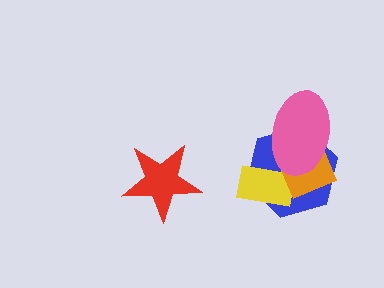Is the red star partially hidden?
No, no other shape covers it.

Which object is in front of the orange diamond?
The pink ellipse is in front of the orange diamond.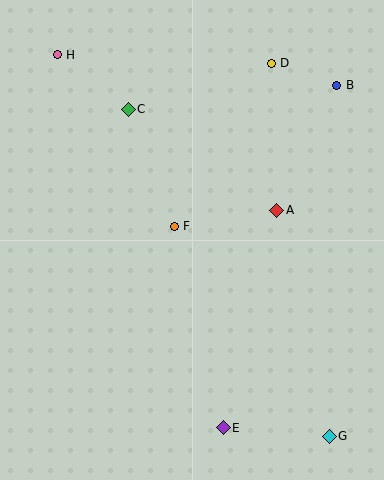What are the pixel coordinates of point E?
Point E is at (223, 428).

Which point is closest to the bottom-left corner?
Point E is closest to the bottom-left corner.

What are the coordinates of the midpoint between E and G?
The midpoint between E and G is at (276, 432).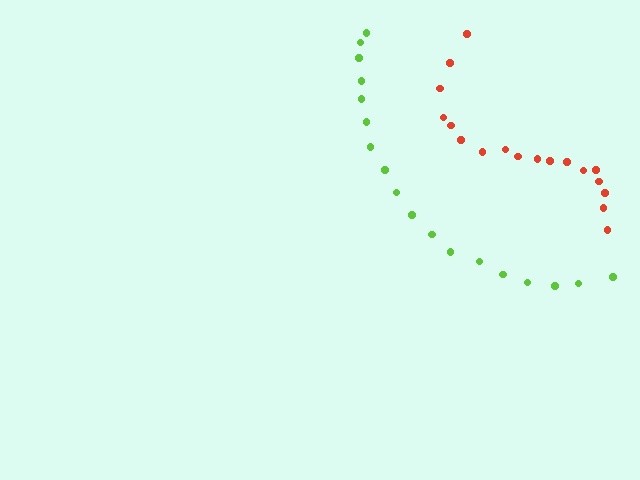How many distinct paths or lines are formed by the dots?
There are 2 distinct paths.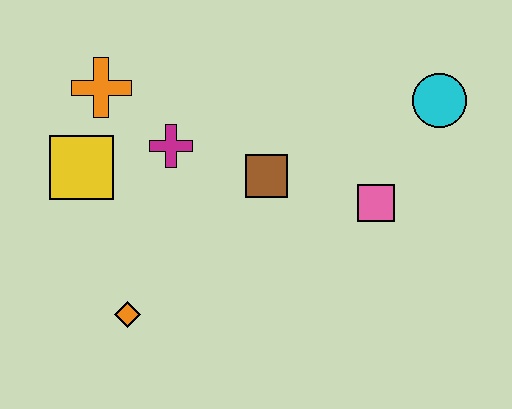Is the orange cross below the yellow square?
No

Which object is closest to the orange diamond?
The yellow square is closest to the orange diamond.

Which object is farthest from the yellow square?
The cyan circle is farthest from the yellow square.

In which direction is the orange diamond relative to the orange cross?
The orange diamond is below the orange cross.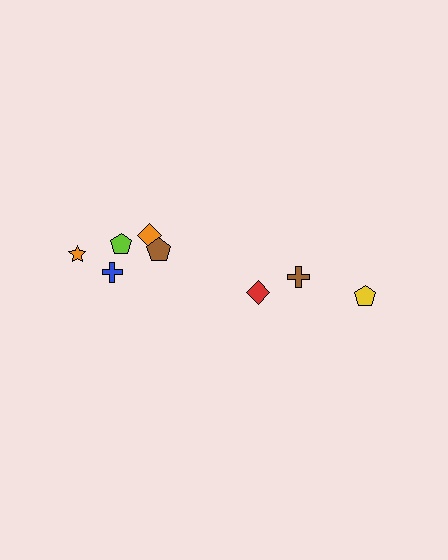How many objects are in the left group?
There are 5 objects.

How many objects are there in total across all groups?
There are 8 objects.